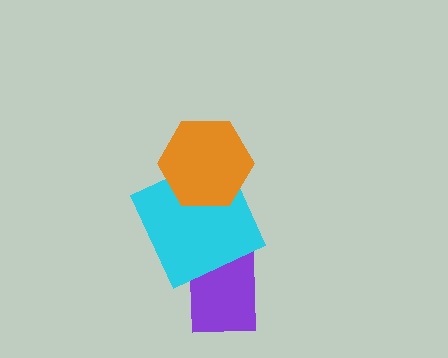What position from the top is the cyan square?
The cyan square is 2nd from the top.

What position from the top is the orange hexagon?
The orange hexagon is 1st from the top.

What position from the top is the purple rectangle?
The purple rectangle is 3rd from the top.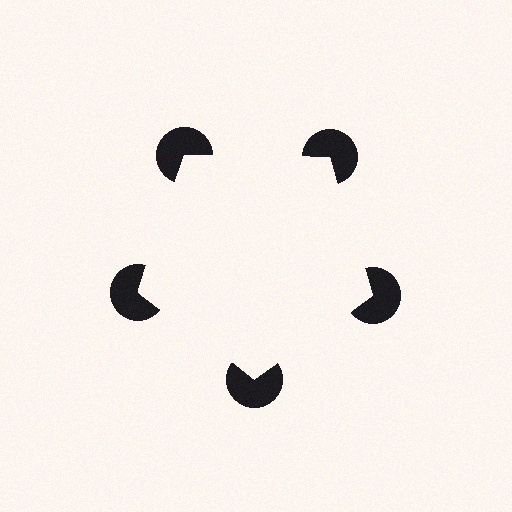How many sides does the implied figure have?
5 sides.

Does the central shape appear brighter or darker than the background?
It typically appears slightly brighter than the background, even though no actual brightness change is drawn.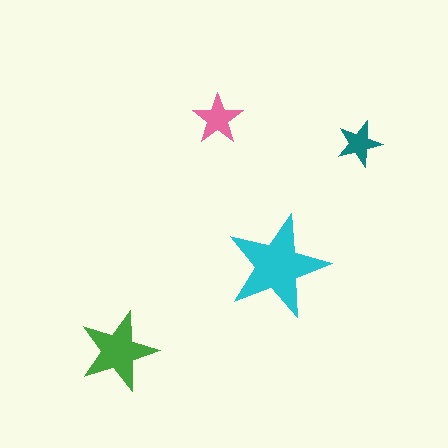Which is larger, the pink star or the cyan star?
The cyan one.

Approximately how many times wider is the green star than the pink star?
About 1.5 times wider.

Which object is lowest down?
The green star is bottommost.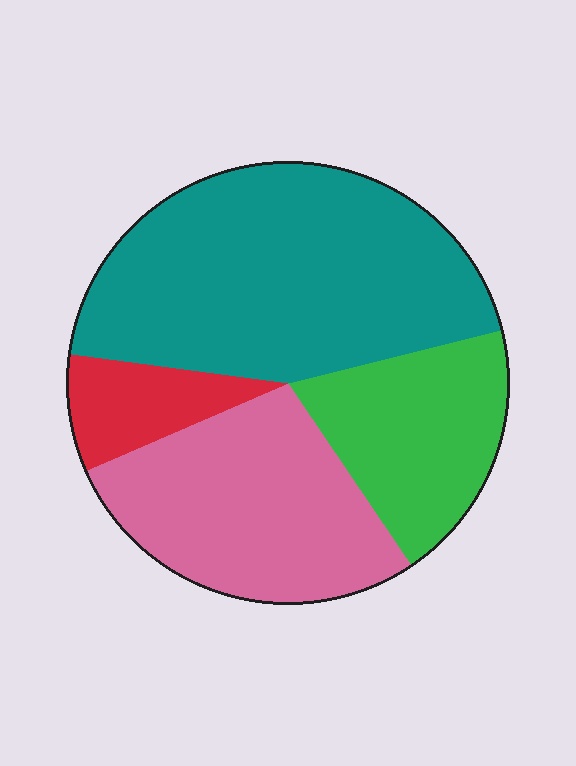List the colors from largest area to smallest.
From largest to smallest: teal, pink, green, red.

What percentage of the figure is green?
Green covers 19% of the figure.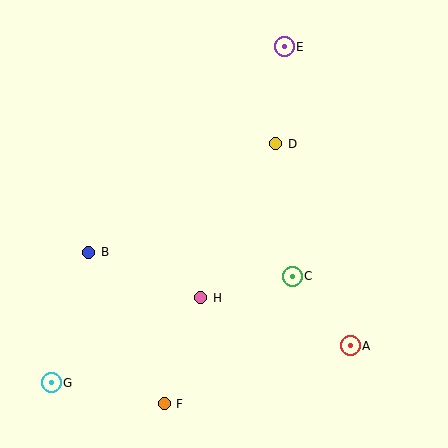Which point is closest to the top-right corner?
Point E is closest to the top-right corner.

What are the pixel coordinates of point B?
Point B is at (89, 252).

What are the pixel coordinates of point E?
Point E is at (284, 47).